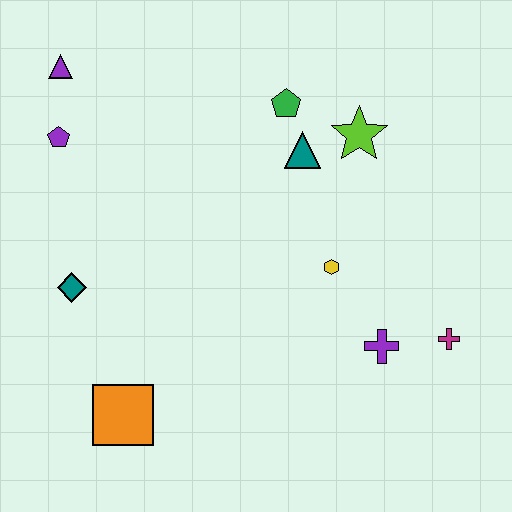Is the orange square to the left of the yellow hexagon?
Yes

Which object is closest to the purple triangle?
The purple pentagon is closest to the purple triangle.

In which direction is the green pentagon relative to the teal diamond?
The green pentagon is to the right of the teal diamond.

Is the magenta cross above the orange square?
Yes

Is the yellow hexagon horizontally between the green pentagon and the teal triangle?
No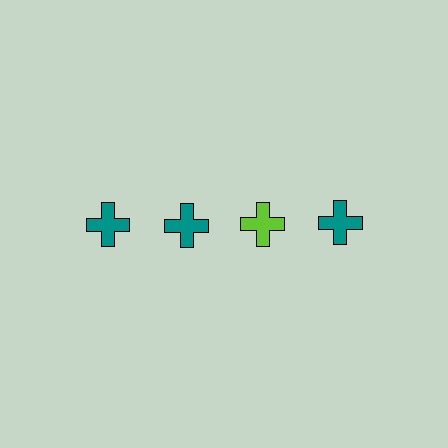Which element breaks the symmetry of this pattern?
The lime cross in the top row, center column breaks the symmetry. All other shapes are teal crosses.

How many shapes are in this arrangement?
There are 4 shapes arranged in a grid pattern.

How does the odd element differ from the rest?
It has a different color: lime instead of teal.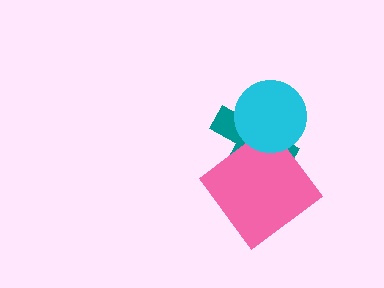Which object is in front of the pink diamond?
The cyan circle is in front of the pink diamond.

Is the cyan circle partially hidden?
No, no other shape covers it.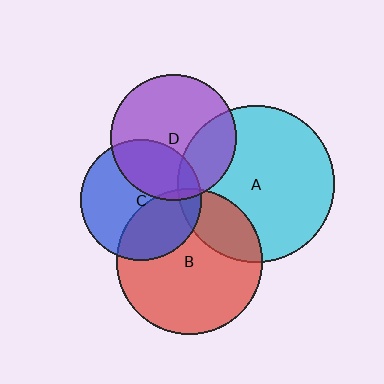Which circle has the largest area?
Circle A (cyan).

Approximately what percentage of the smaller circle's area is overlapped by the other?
Approximately 10%.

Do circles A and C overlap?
Yes.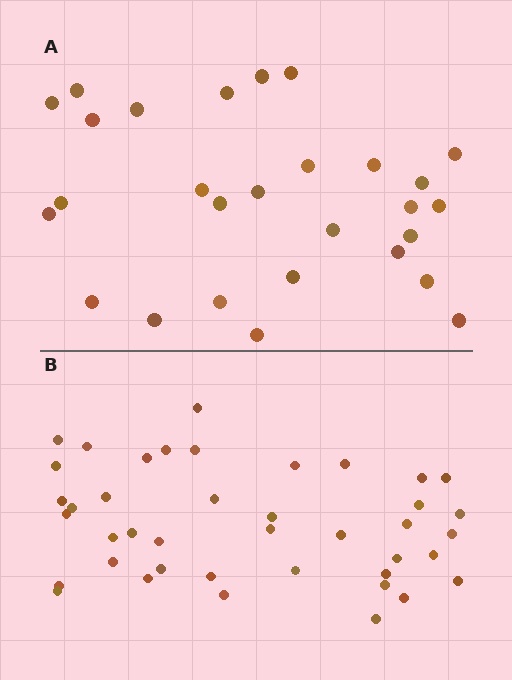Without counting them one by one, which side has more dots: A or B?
Region B (the bottom region) has more dots.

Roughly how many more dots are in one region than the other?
Region B has approximately 15 more dots than region A.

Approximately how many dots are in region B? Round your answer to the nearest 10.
About 40 dots. (The exact count is 41, which rounds to 40.)